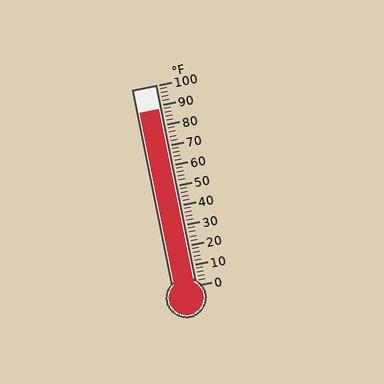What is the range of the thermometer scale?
The thermometer scale ranges from 0°F to 100°F.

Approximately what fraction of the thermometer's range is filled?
The thermometer is filled to approximately 90% of its range.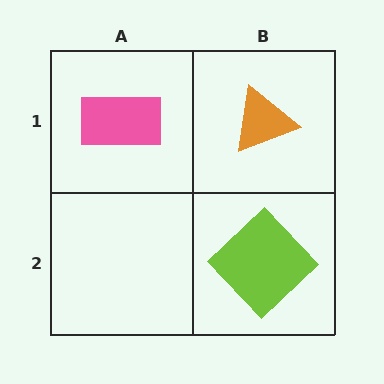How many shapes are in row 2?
1 shape.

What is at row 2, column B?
A lime diamond.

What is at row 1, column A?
A pink rectangle.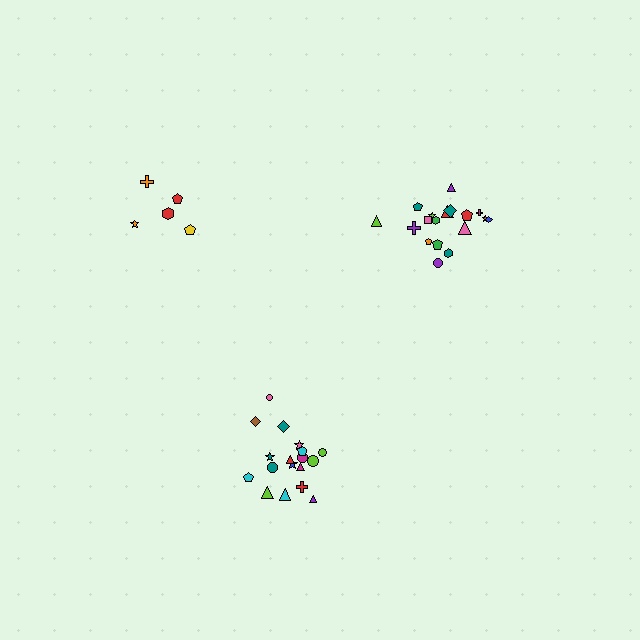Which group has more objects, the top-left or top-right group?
The top-right group.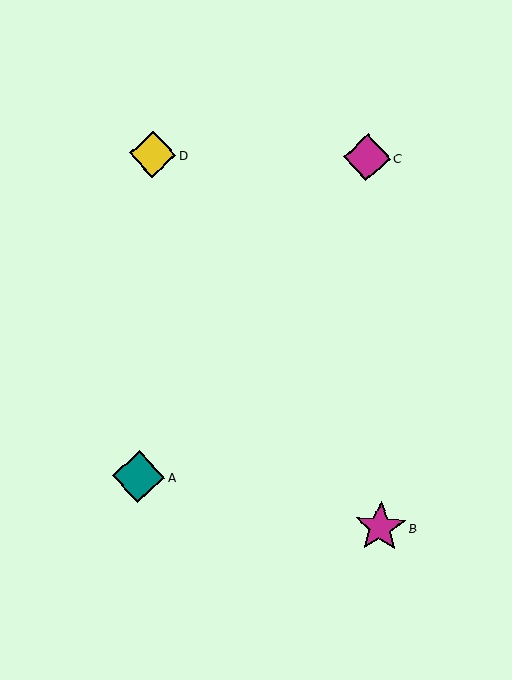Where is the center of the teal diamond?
The center of the teal diamond is at (139, 476).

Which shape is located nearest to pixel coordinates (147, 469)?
The teal diamond (labeled A) at (139, 476) is nearest to that location.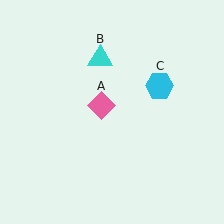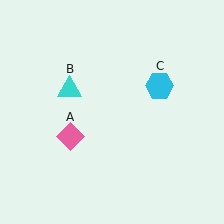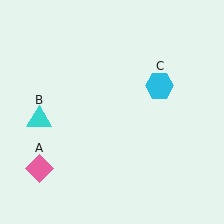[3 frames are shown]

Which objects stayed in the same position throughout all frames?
Cyan hexagon (object C) remained stationary.